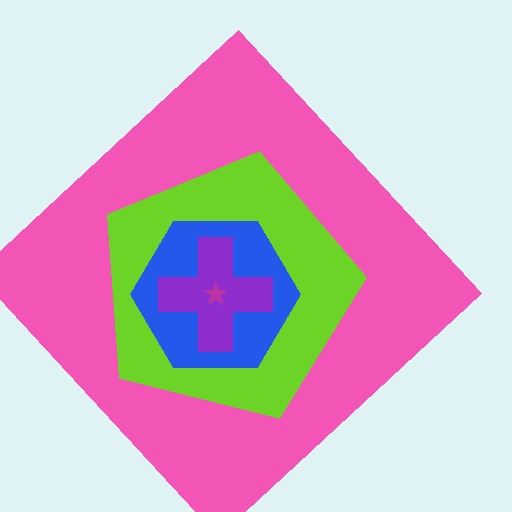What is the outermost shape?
The pink diamond.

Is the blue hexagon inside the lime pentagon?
Yes.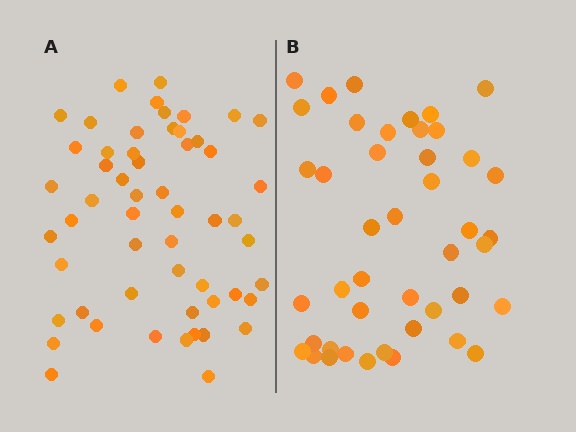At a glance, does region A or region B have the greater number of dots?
Region A (the left region) has more dots.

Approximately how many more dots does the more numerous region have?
Region A has roughly 12 or so more dots than region B.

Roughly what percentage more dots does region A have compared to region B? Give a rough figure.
About 25% more.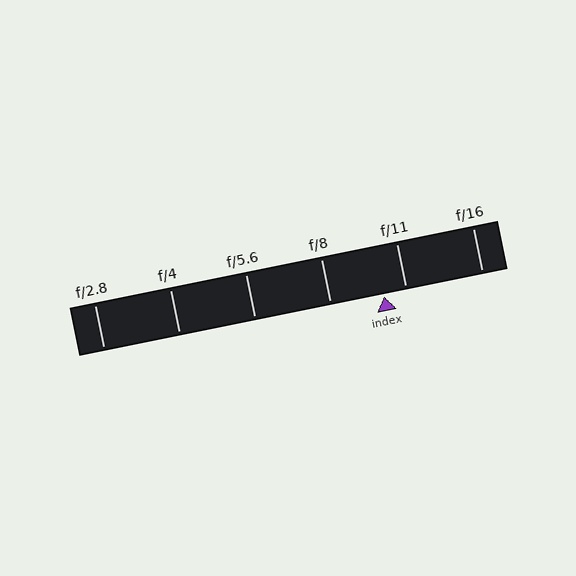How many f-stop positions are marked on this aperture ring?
There are 6 f-stop positions marked.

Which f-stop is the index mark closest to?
The index mark is closest to f/11.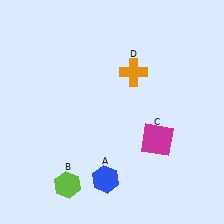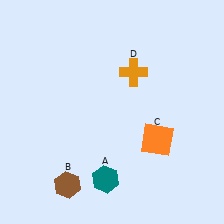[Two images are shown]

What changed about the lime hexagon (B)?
In Image 1, B is lime. In Image 2, it changed to brown.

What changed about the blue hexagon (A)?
In Image 1, A is blue. In Image 2, it changed to teal.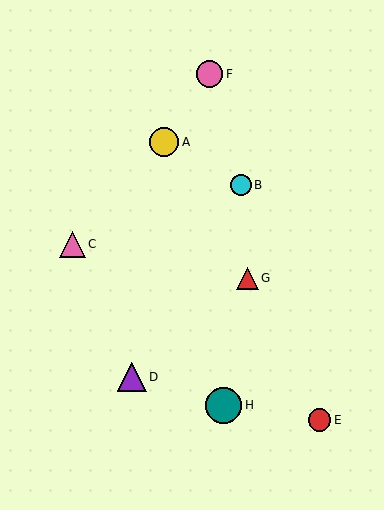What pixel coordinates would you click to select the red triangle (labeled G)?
Click at (248, 278) to select the red triangle G.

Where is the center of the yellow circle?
The center of the yellow circle is at (164, 142).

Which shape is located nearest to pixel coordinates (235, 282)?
The red triangle (labeled G) at (248, 278) is nearest to that location.